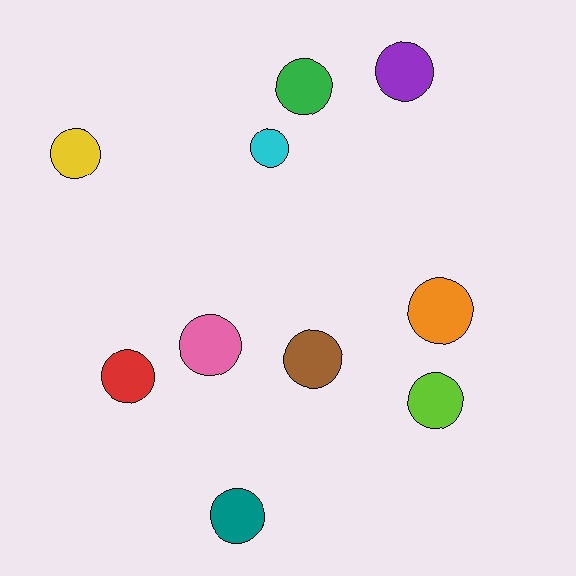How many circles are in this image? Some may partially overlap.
There are 10 circles.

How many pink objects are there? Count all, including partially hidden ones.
There is 1 pink object.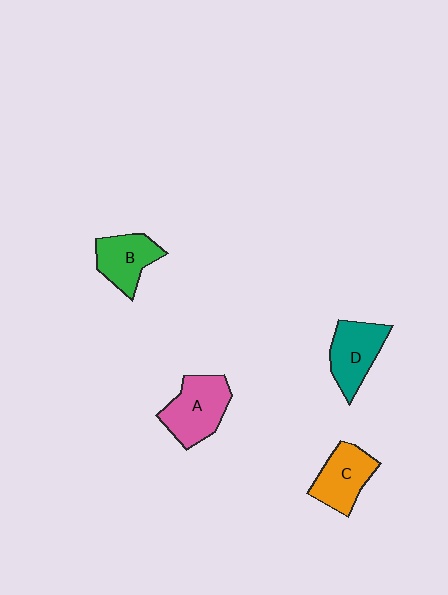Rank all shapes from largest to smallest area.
From largest to smallest: A (pink), D (teal), C (orange), B (green).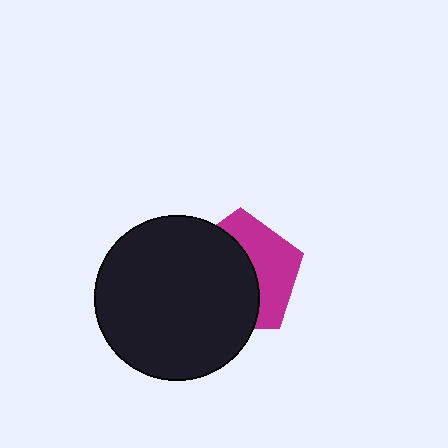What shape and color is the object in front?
The object in front is a black circle.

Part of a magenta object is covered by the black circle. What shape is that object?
It is a pentagon.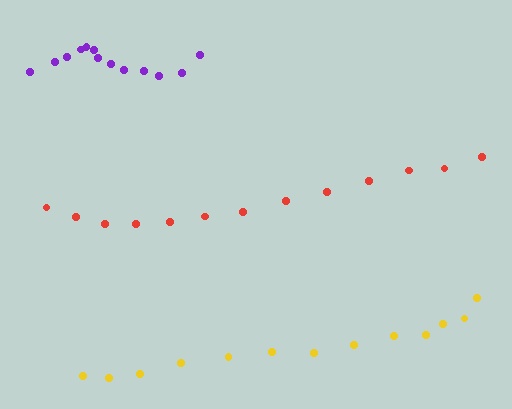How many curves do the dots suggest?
There are 3 distinct paths.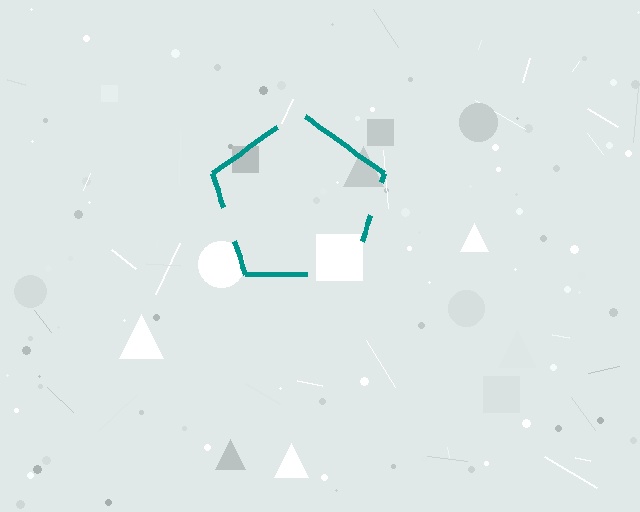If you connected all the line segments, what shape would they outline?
They would outline a pentagon.